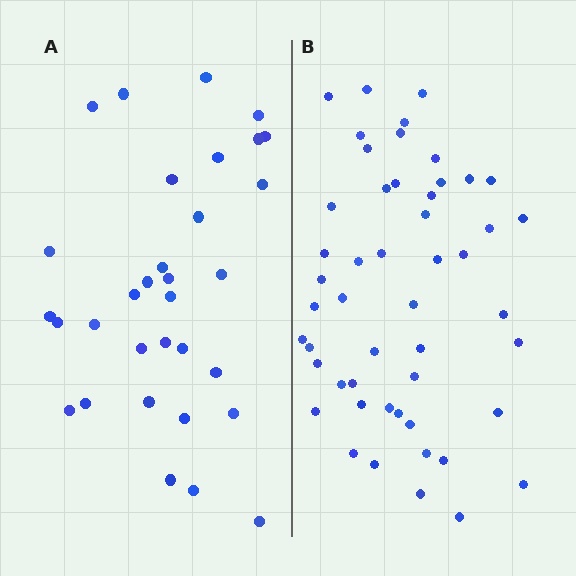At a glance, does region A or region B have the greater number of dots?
Region B (the right region) has more dots.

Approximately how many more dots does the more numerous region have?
Region B has approximately 20 more dots than region A.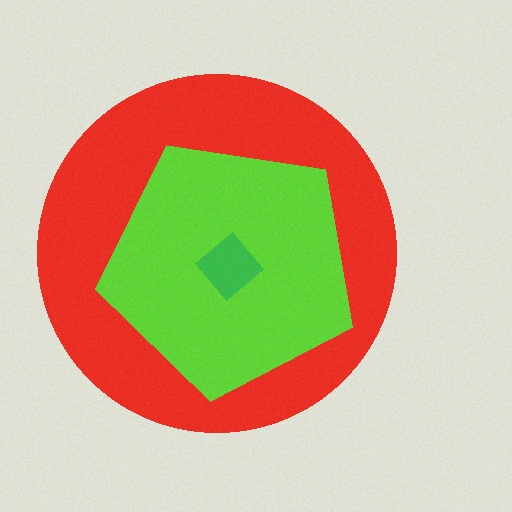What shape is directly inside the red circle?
The lime pentagon.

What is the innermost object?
The green diamond.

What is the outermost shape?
The red circle.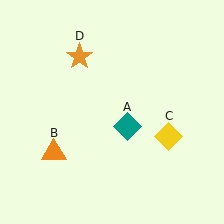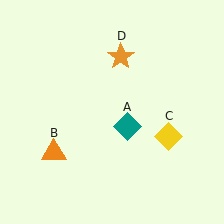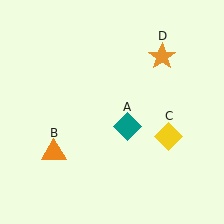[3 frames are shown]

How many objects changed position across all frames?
1 object changed position: orange star (object D).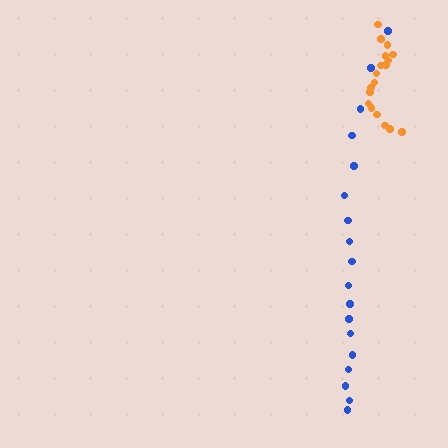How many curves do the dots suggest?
There are 2 distinct paths.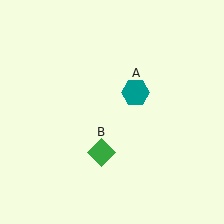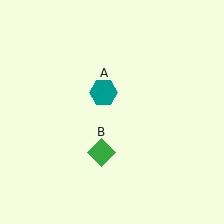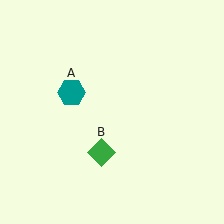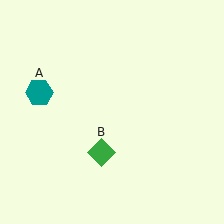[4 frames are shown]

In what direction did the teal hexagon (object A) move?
The teal hexagon (object A) moved left.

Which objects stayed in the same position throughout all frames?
Green diamond (object B) remained stationary.